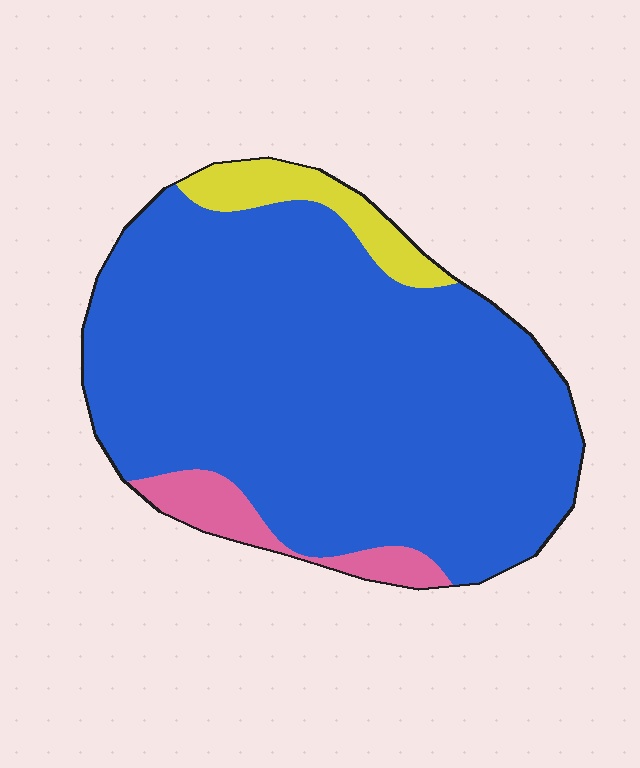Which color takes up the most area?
Blue, at roughly 85%.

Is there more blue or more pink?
Blue.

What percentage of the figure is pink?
Pink covers around 5% of the figure.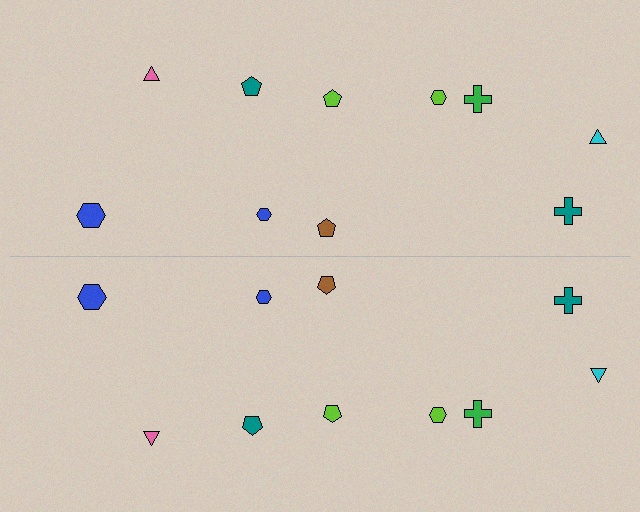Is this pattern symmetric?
Yes, this pattern has bilateral (reflection) symmetry.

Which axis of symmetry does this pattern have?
The pattern has a horizontal axis of symmetry running through the center of the image.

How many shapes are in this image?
There are 20 shapes in this image.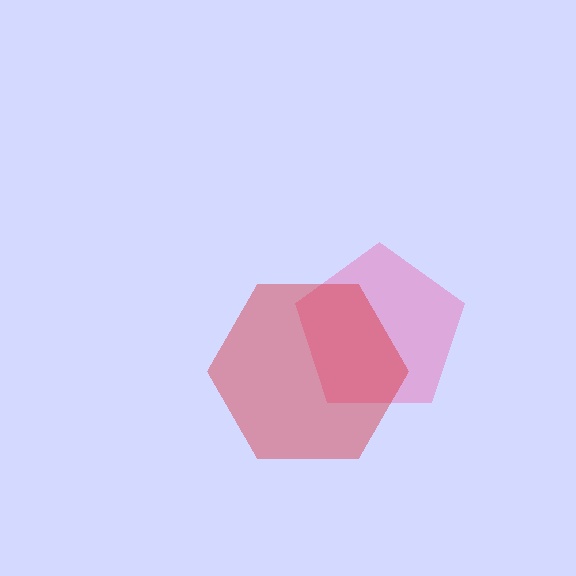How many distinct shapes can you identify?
There are 2 distinct shapes: a pink pentagon, a red hexagon.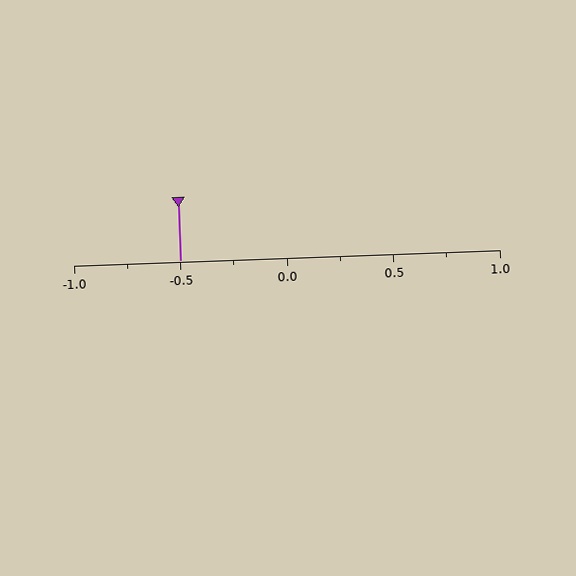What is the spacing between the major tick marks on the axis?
The major ticks are spaced 0.5 apart.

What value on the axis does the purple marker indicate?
The marker indicates approximately -0.5.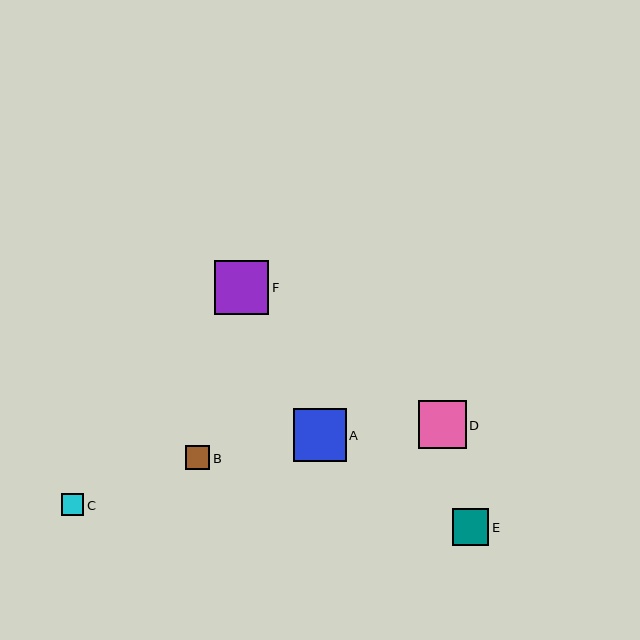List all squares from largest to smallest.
From largest to smallest: F, A, D, E, B, C.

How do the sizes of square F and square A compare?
Square F and square A are approximately the same size.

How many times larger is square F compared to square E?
Square F is approximately 1.5 times the size of square E.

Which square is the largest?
Square F is the largest with a size of approximately 54 pixels.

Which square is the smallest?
Square C is the smallest with a size of approximately 22 pixels.